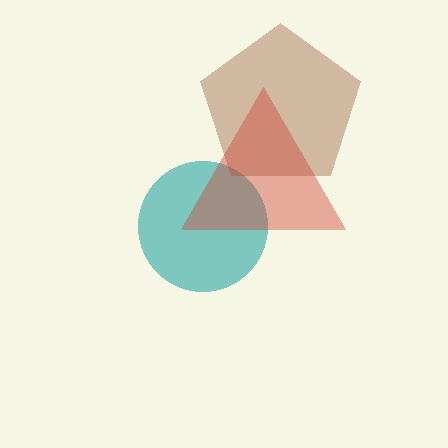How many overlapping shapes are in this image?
There are 3 overlapping shapes in the image.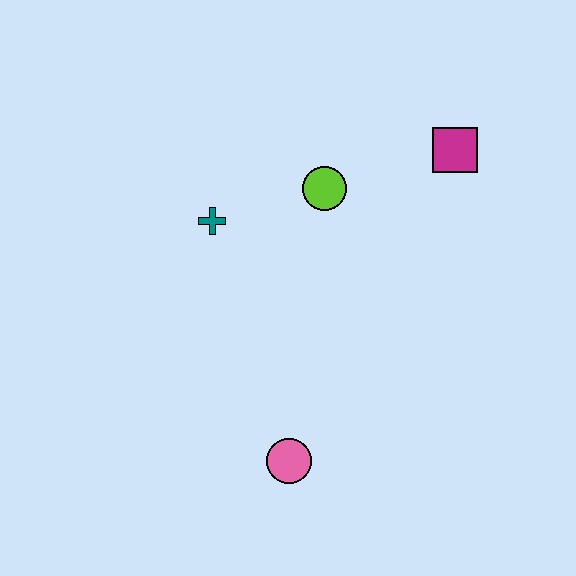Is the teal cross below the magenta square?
Yes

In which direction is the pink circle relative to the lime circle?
The pink circle is below the lime circle.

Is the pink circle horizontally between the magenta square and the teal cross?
Yes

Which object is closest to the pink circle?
The teal cross is closest to the pink circle.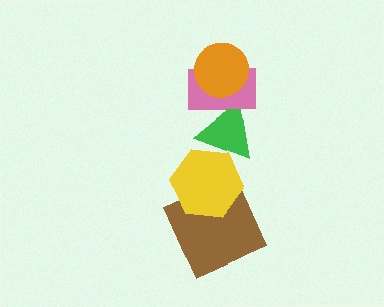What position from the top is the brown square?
The brown square is 5th from the top.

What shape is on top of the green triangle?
The pink rectangle is on top of the green triangle.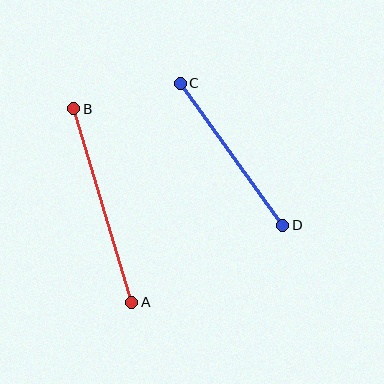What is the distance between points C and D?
The distance is approximately 175 pixels.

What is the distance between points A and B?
The distance is approximately 202 pixels.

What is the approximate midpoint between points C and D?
The midpoint is at approximately (232, 154) pixels.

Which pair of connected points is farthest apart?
Points A and B are farthest apart.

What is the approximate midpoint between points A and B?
The midpoint is at approximately (103, 205) pixels.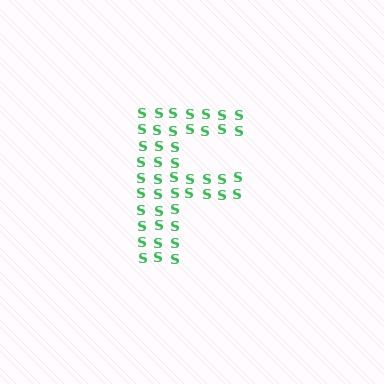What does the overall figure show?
The overall figure shows the letter F.